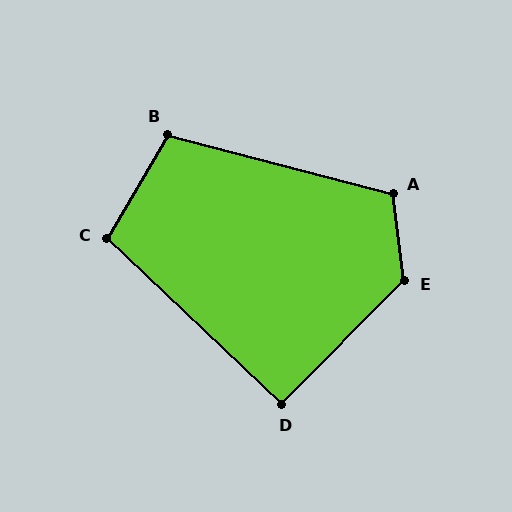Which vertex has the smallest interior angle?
D, at approximately 91 degrees.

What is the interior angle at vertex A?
Approximately 112 degrees (obtuse).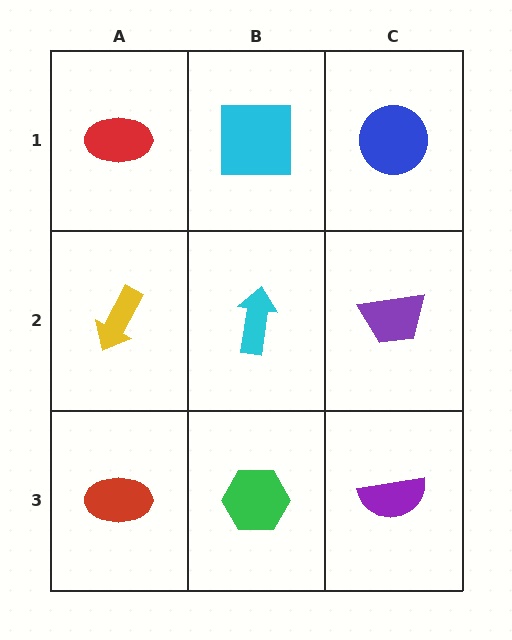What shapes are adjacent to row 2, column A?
A red ellipse (row 1, column A), a red ellipse (row 3, column A), a cyan arrow (row 2, column B).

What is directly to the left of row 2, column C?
A cyan arrow.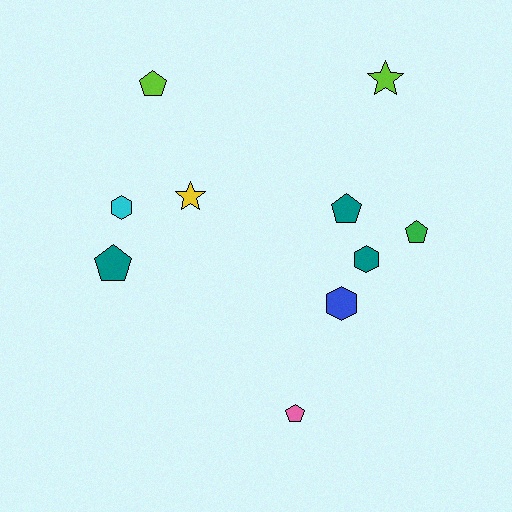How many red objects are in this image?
There are no red objects.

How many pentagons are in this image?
There are 5 pentagons.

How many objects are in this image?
There are 10 objects.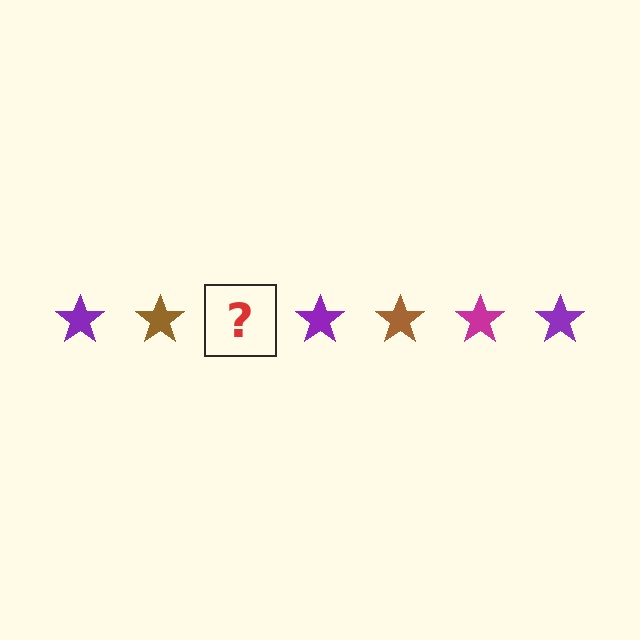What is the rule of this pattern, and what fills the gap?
The rule is that the pattern cycles through purple, brown, magenta stars. The gap should be filled with a magenta star.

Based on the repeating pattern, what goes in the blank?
The blank should be a magenta star.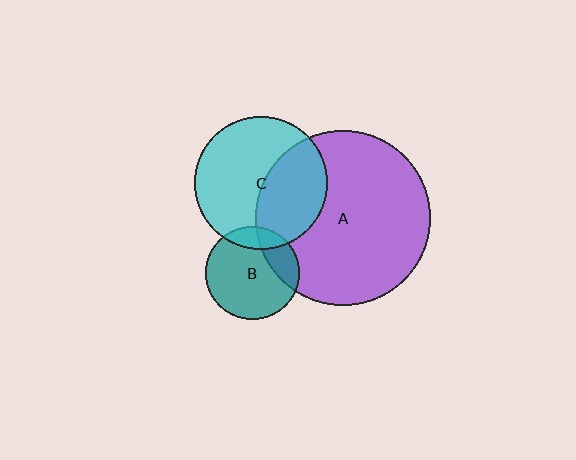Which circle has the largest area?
Circle A (purple).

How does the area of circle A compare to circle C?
Approximately 1.7 times.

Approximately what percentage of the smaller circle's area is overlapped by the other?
Approximately 15%.